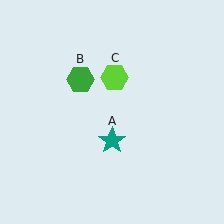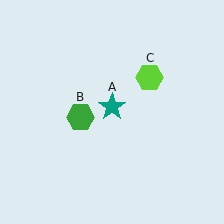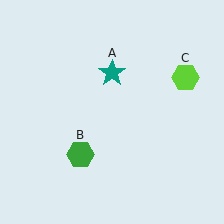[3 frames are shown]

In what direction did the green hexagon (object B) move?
The green hexagon (object B) moved down.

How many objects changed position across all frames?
3 objects changed position: teal star (object A), green hexagon (object B), lime hexagon (object C).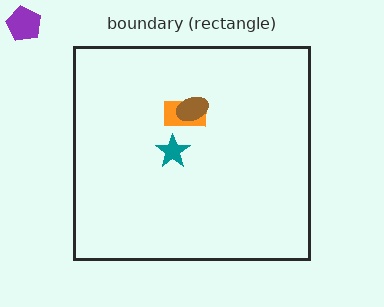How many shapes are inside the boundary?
3 inside, 1 outside.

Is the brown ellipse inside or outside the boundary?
Inside.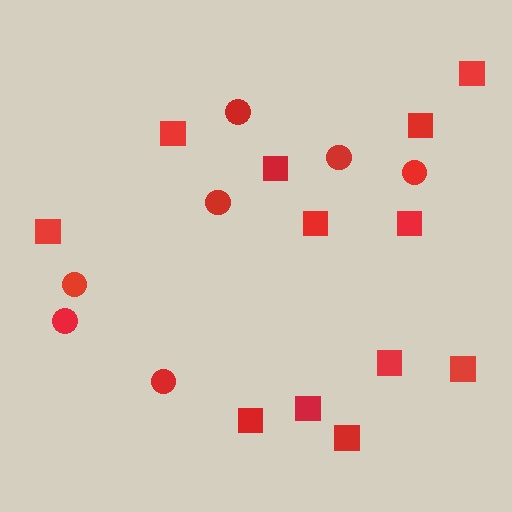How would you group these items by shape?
There are 2 groups: one group of squares (12) and one group of circles (7).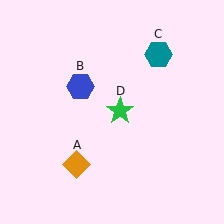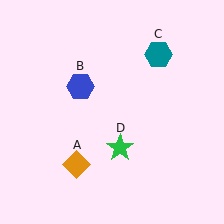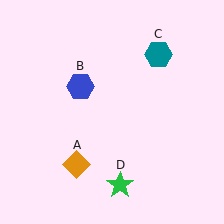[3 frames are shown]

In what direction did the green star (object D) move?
The green star (object D) moved down.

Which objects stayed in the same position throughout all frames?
Orange diamond (object A) and blue hexagon (object B) and teal hexagon (object C) remained stationary.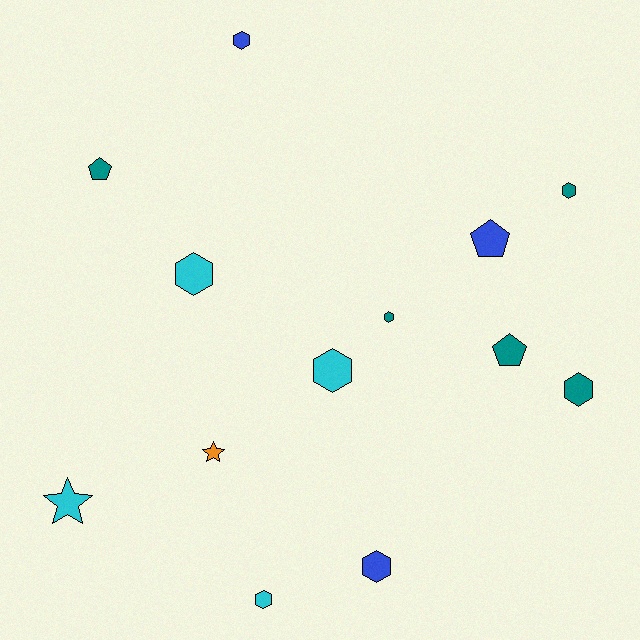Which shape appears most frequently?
Hexagon, with 8 objects.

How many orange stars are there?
There is 1 orange star.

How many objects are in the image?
There are 13 objects.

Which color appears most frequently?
Teal, with 5 objects.